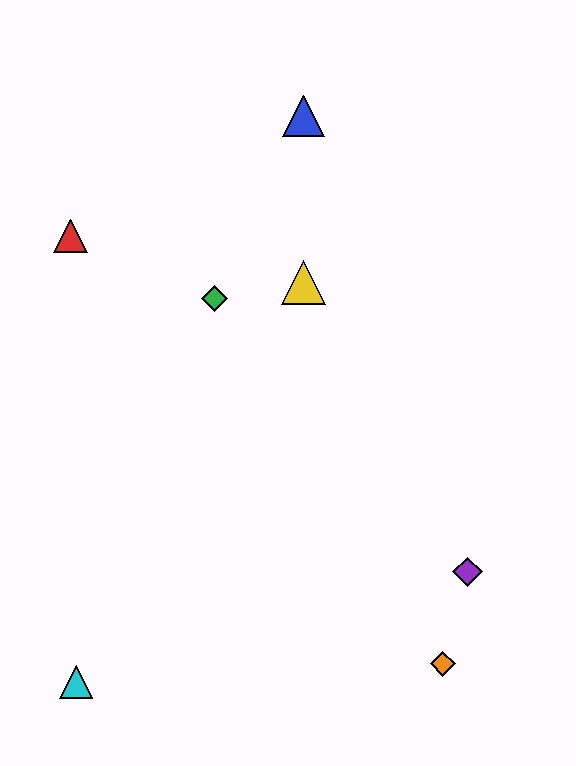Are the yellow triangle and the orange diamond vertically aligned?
No, the yellow triangle is at x≈303 and the orange diamond is at x≈443.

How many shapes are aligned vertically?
2 shapes (the blue triangle, the yellow triangle) are aligned vertically.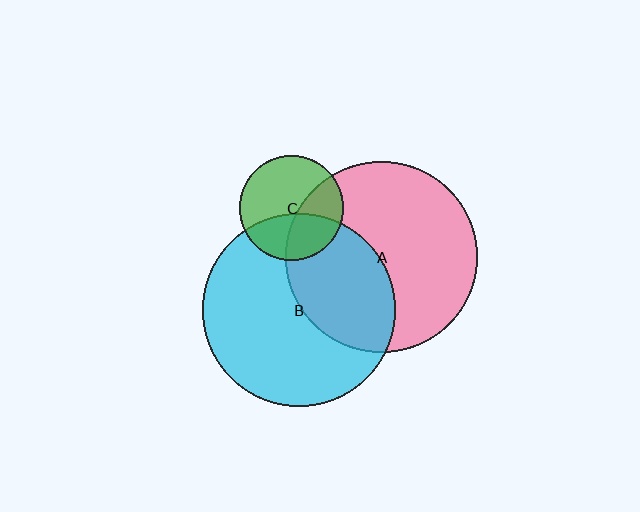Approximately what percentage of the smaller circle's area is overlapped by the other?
Approximately 40%.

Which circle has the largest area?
Circle B (cyan).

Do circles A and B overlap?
Yes.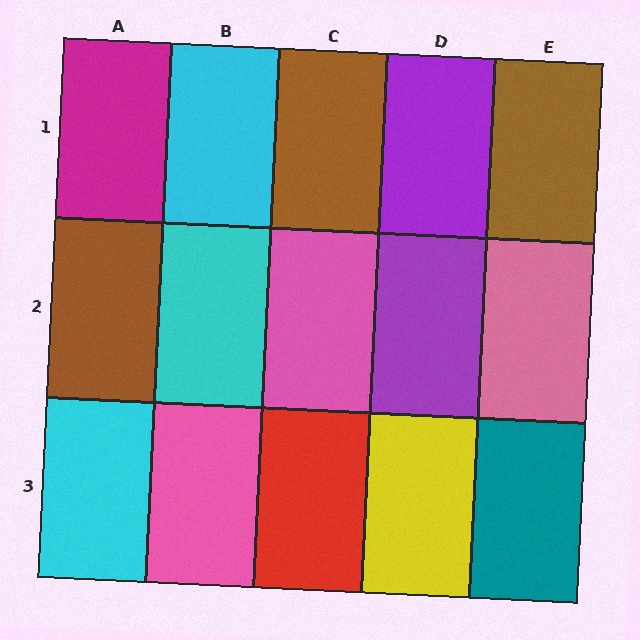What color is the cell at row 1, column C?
Brown.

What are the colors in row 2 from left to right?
Brown, cyan, pink, purple, pink.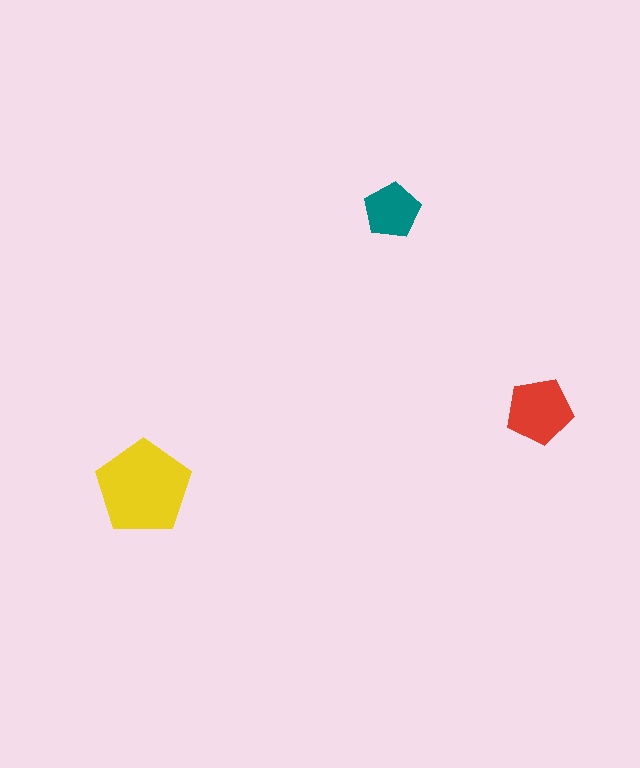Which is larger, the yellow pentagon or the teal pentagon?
The yellow one.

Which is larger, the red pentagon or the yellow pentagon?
The yellow one.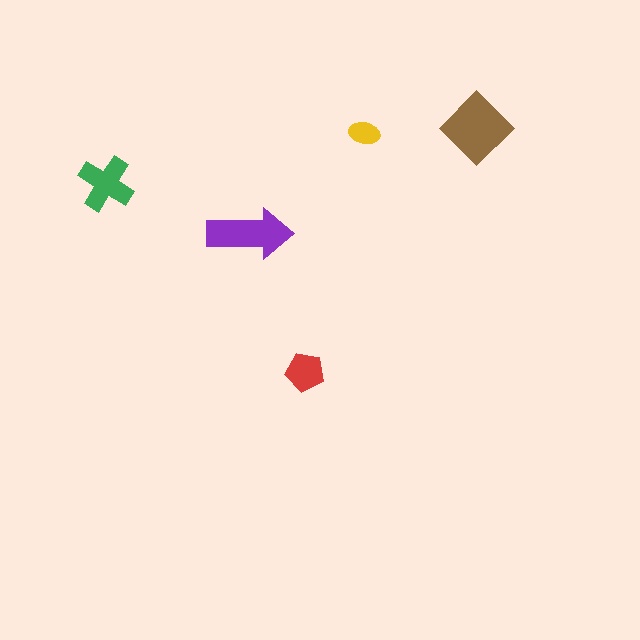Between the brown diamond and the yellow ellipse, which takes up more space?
The brown diamond.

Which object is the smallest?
The yellow ellipse.